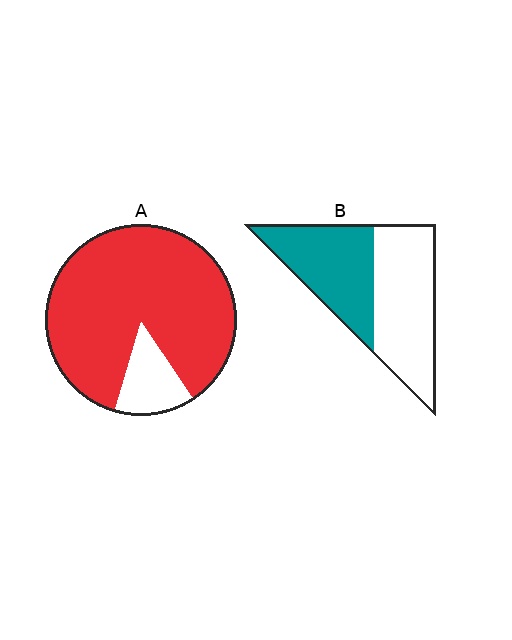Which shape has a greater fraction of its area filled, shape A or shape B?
Shape A.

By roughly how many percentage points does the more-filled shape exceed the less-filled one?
By roughly 40 percentage points (A over B).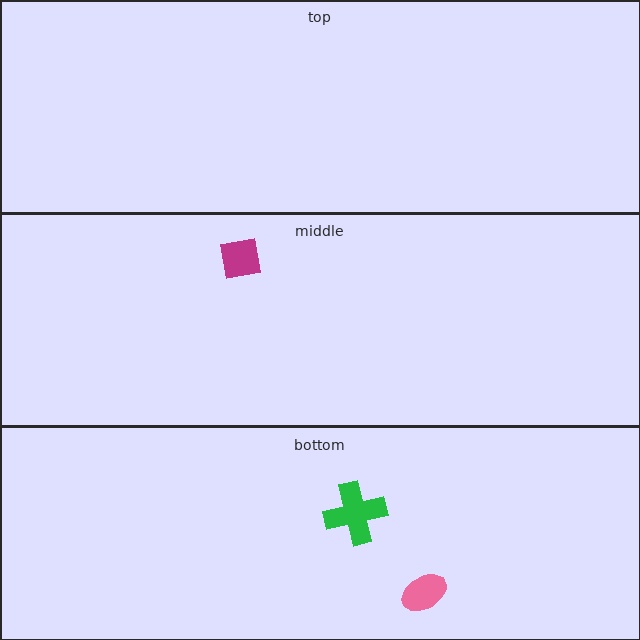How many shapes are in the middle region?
1.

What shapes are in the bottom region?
The pink ellipse, the green cross.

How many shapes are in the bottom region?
2.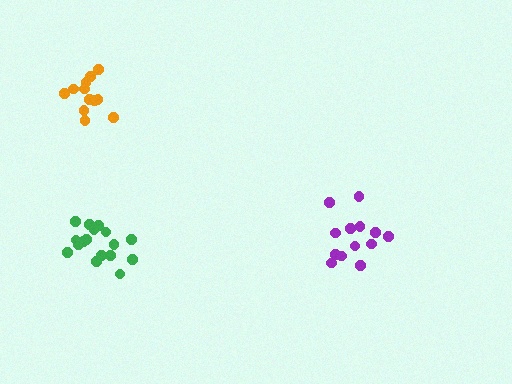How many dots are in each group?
Group 1: 17 dots, Group 2: 13 dots, Group 3: 12 dots (42 total).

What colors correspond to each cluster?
The clusters are colored: green, purple, orange.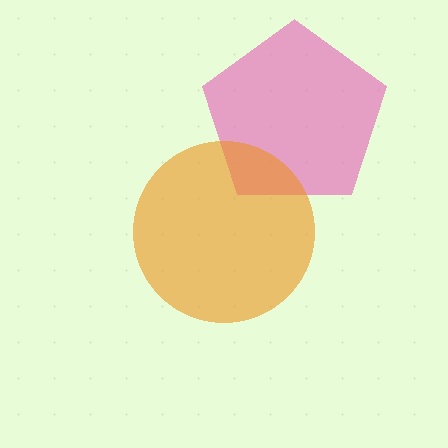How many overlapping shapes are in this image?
There are 2 overlapping shapes in the image.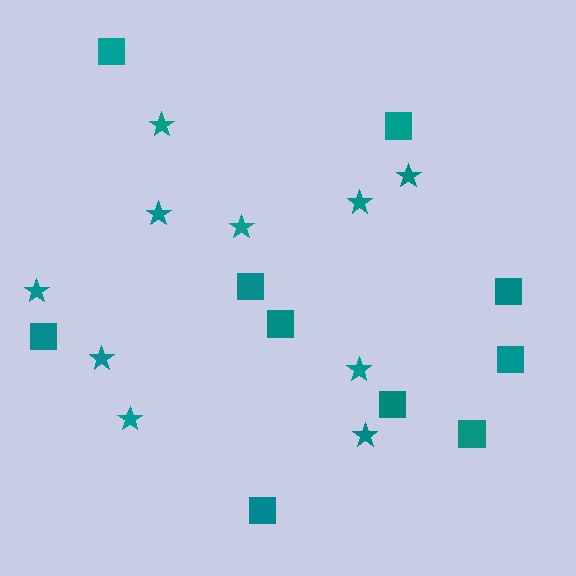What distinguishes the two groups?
There are 2 groups: one group of squares (10) and one group of stars (10).